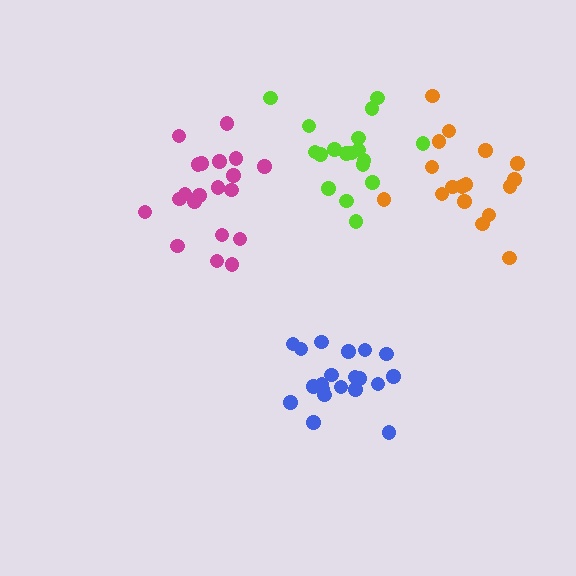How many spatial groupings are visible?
There are 4 spatial groupings.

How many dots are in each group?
Group 1: 20 dots, Group 2: 18 dots, Group 3: 17 dots, Group 4: 20 dots (75 total).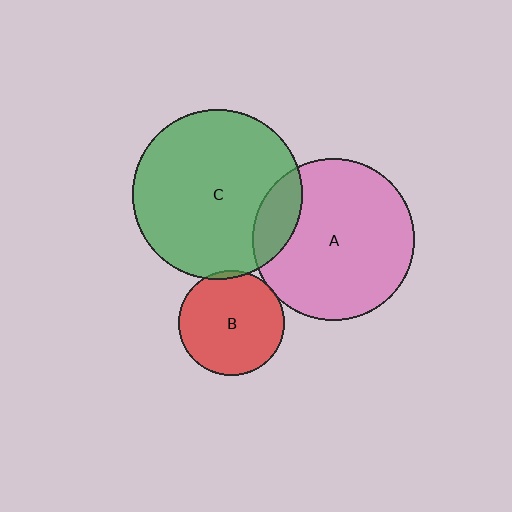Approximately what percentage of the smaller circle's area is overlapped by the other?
Approximately 5%.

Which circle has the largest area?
Circle C (green).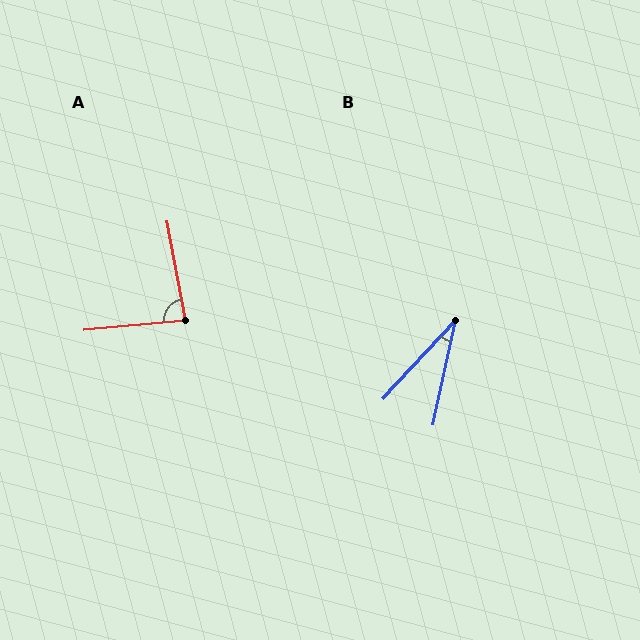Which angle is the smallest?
B, at approximately 30 degrees.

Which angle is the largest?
A, at approximately 84 degrees.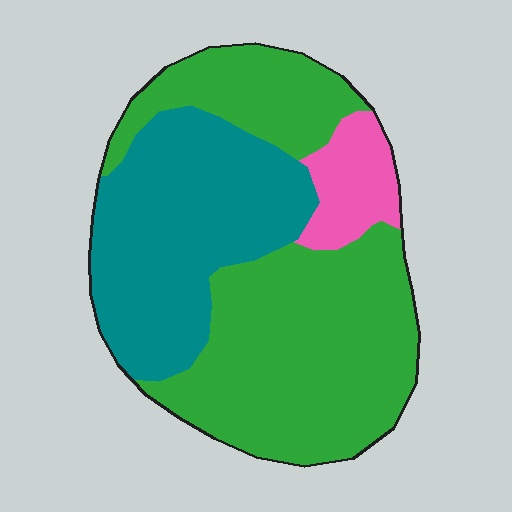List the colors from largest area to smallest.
From largest to smallest: green, teal, pink.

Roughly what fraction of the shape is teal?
Teal covers about 35% of the shape.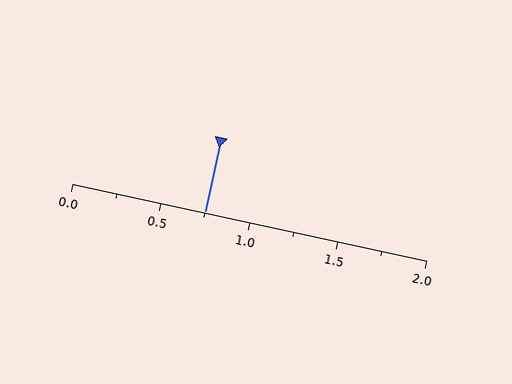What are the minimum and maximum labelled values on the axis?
The axis runs from 0.0 to 2.0.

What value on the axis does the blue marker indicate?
The marker indicates approximately 0.75.